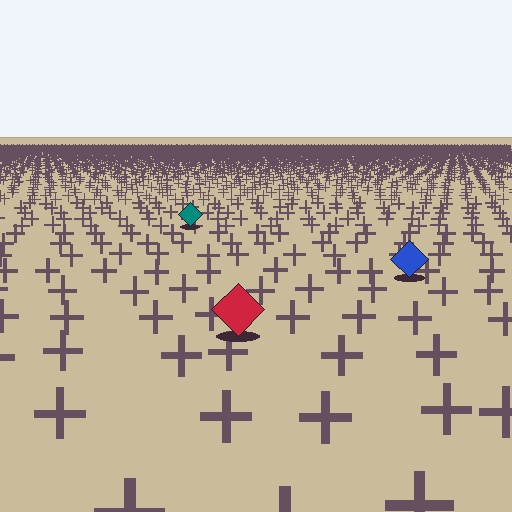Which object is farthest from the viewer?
The teal diamond is farthest from the viewer. It appears smaller and the ground texture around it is denser.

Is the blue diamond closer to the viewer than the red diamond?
No. The red diamond is closer — you can tell from the texture gradient: the ground texture is coarser near it.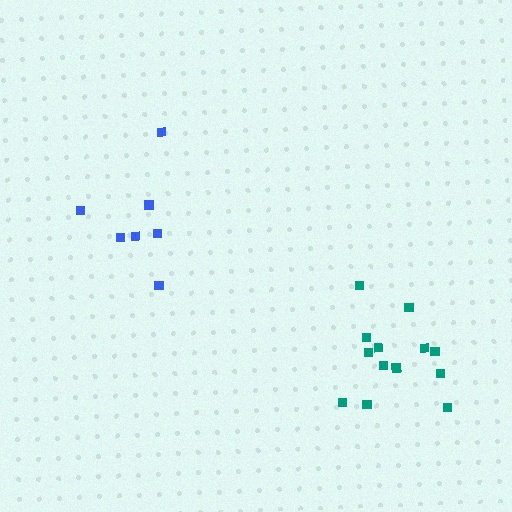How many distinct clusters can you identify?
There are 2 distinct clusters.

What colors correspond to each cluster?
The clusters are colored: blue, teal.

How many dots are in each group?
Group 1: 7 dots, Group 2: 13 dots (20 total).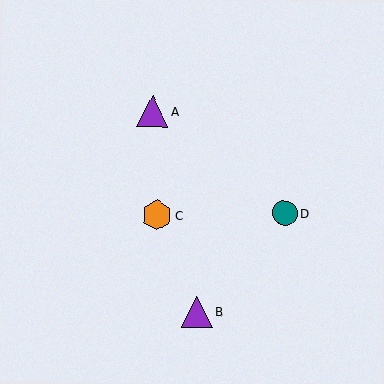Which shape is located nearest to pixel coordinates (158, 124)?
The purple triangle (labeled A) at (152, 111) is nearest to that location.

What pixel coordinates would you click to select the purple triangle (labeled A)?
Click at (152, 111) to select the purple triangle A.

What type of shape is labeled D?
Shape D is a teal circle.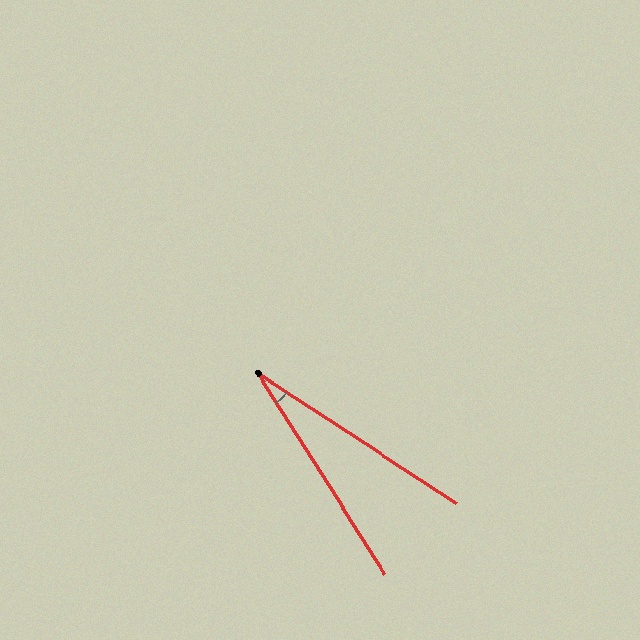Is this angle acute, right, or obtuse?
It is acute.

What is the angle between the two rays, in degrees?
Approximately 25 degrees.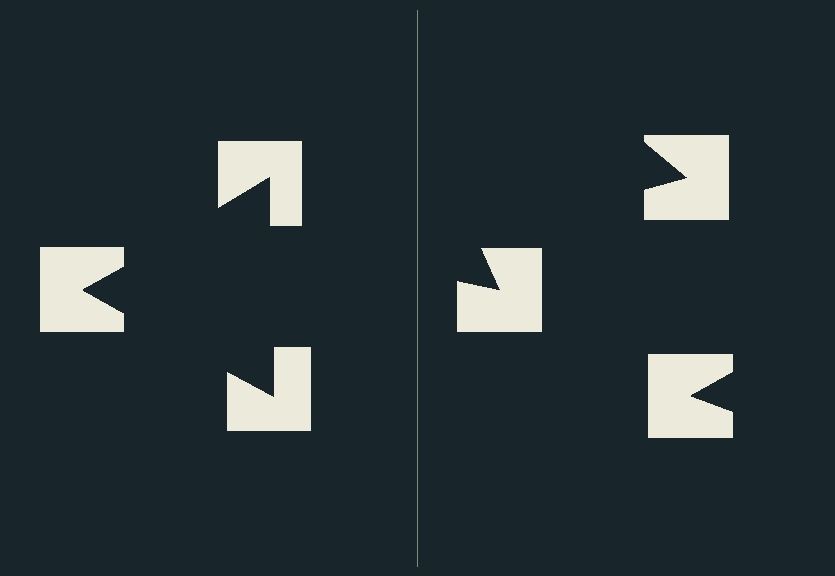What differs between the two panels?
The notched squares are positioned identically on both sides; only the wedge orientations differ. On the left they align to a triangle; on the right they are misaligned.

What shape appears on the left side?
An illusory triangle.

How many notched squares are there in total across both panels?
6 — 3 on each side.